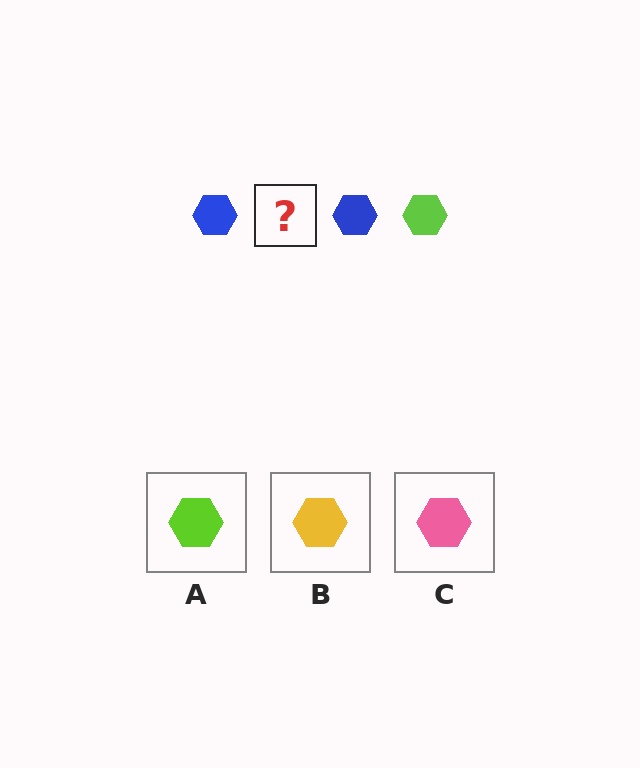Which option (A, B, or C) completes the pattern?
A.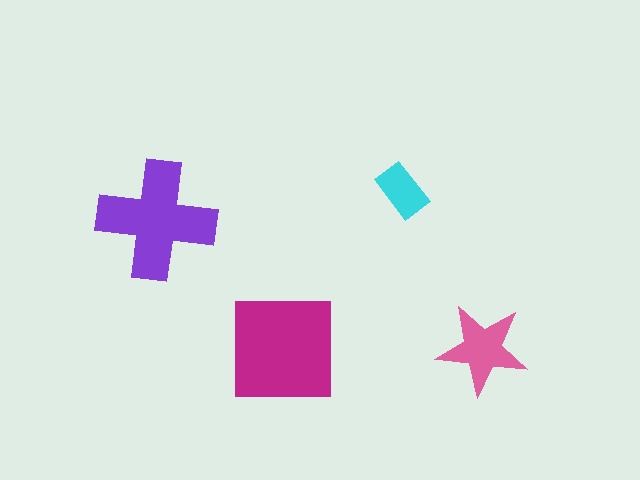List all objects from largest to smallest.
The magenta square, the purple cross, the pink star, the cyan rectangle.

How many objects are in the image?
There are 4 objects in the image.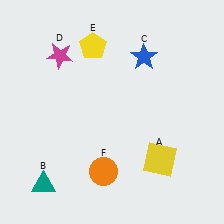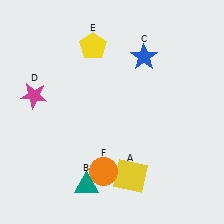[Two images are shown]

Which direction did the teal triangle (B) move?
The teal triangle (B) moved right.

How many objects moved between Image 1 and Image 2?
3 objects moved between the two images.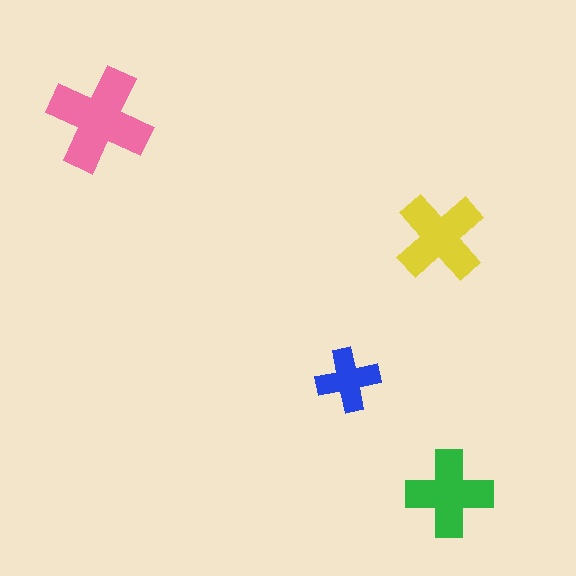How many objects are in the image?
There are 4 objects in the image.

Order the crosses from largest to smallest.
the pink one, the yellow one, the green one, the blue one.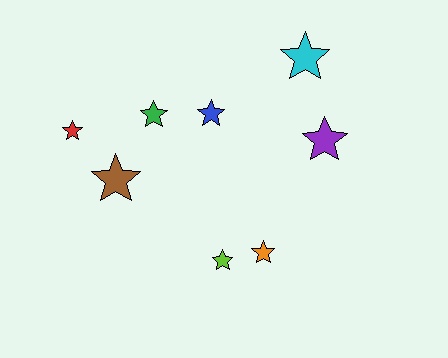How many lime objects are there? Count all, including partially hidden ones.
There is 1 lime object.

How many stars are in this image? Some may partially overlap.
There are 8 stars.